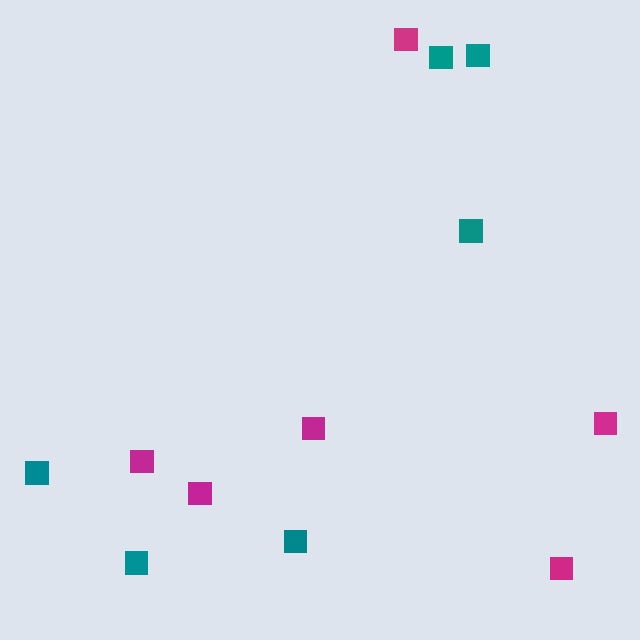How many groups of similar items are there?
There are 2 groups: one group of teal squares (6) and one group of magenta squares (6).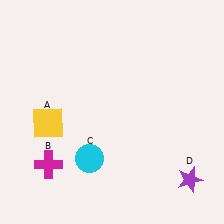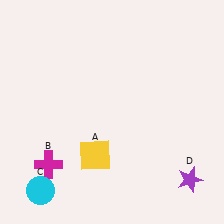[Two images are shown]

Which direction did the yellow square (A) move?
The yellow square (A) moved right.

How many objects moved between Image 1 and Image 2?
2 objects moved between the two images.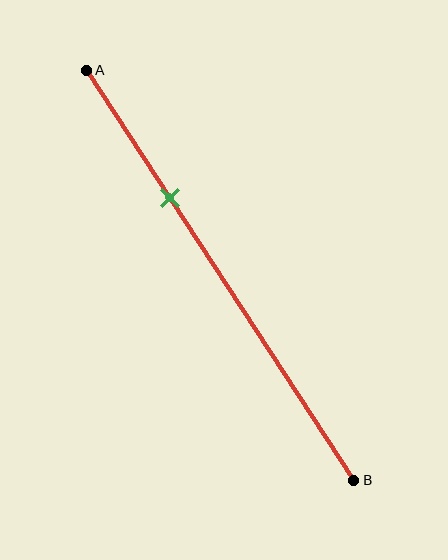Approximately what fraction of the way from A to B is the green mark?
The green mark is approximately 30% of the way from A to B.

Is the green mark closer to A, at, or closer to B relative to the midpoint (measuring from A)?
The green mark is closer to point A than the midpoint of segment AB.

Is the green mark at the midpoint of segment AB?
No, the mark is at about 30% from A, not at the 50% midpoint.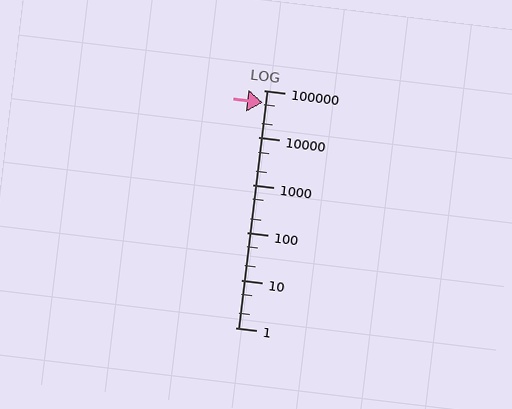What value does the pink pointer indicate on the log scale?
The pointer indicates approximately 55000.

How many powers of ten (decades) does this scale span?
The scale spans 5 decades, from 1 to 100000.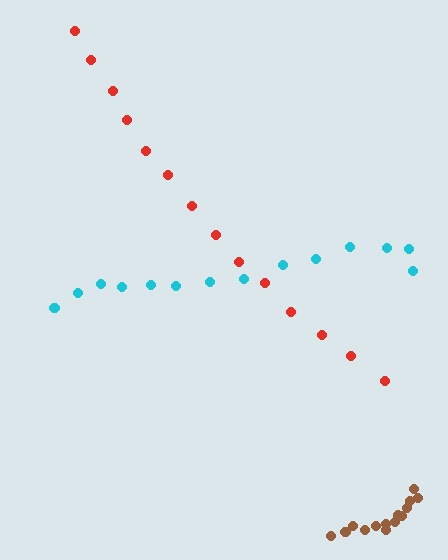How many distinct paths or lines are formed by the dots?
There are 3 distinct paths.